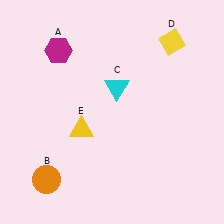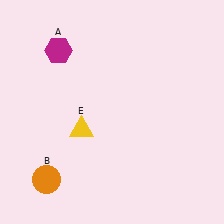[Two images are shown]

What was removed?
The cyan triangle (C), the yellow diamond (D) were removed in Image 2.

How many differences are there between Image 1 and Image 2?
There are 2 differences between the two images.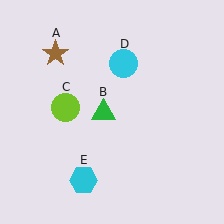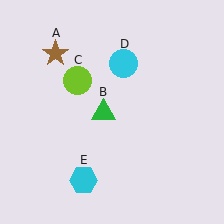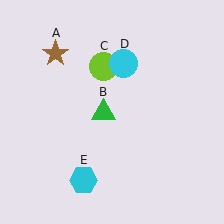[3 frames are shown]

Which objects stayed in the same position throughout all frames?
Brown star (object A) and green triangle (object B) and cyan circle (object D) and cyan hexagon (object E) remained stationary.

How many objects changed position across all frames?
1 object changed position: lime circle (object C).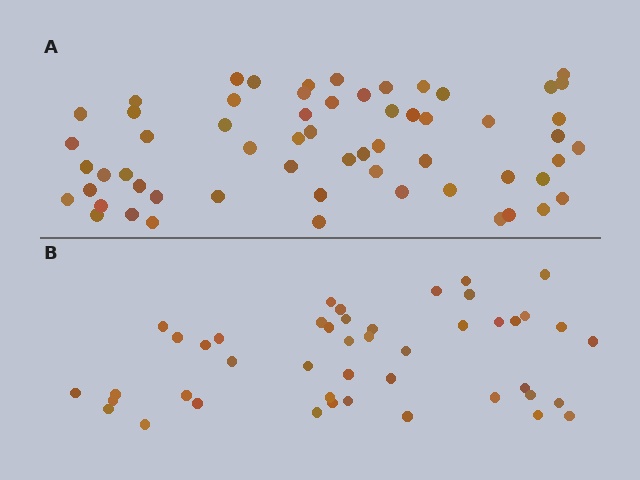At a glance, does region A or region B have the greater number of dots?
Region A (the top region) has more dots.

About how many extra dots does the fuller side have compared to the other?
Region A has approximately 15 more dots than region B.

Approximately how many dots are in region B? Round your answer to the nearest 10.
About 40 dots. (The exact count is 45, which rounds to 40.)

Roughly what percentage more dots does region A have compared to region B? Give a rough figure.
About 35% more.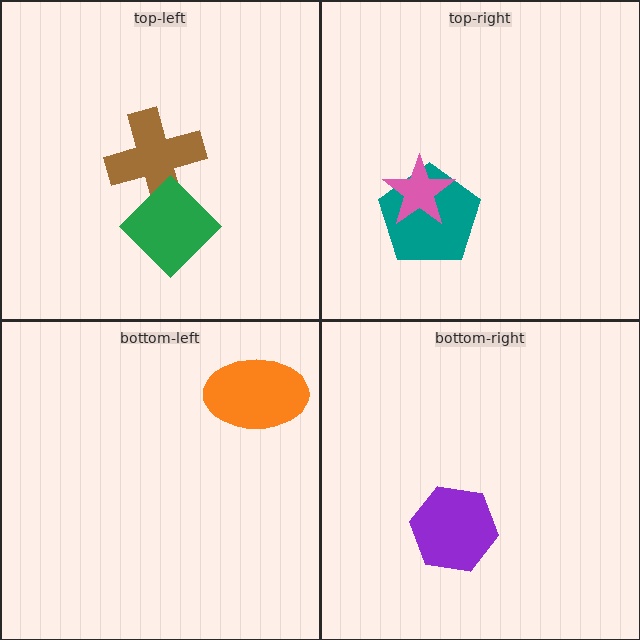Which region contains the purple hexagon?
The bottom-right region.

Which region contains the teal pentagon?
The top-right region.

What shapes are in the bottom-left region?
The orange ellipse.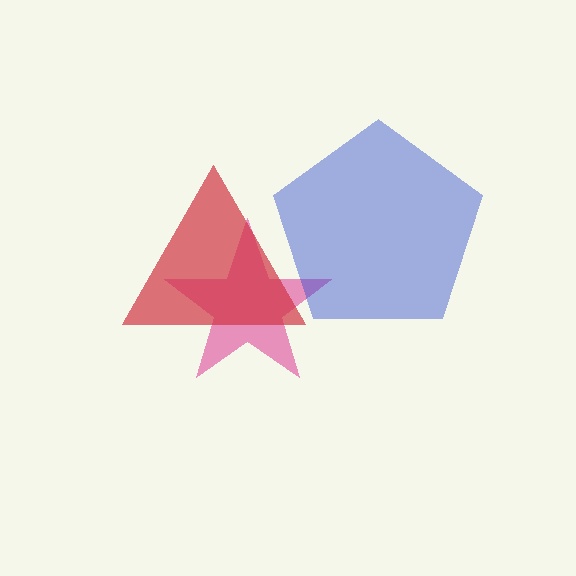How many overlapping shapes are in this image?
There are 3 overlapping shapes in the image.